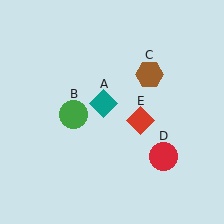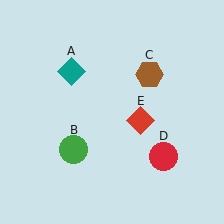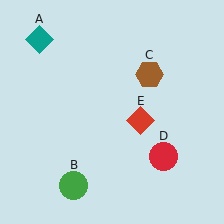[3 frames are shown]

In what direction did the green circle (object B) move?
The green circle (object B) moved down.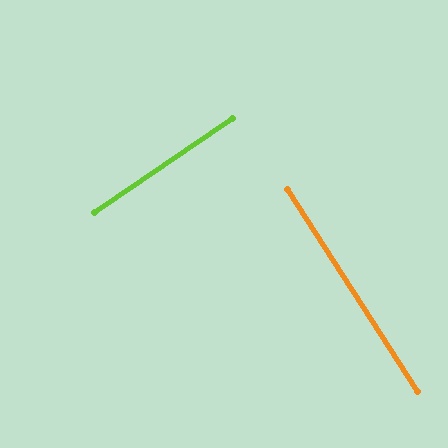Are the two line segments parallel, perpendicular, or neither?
Perpendicular — they meet at approximately 89°.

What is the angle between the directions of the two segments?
Approximately 89 degrees.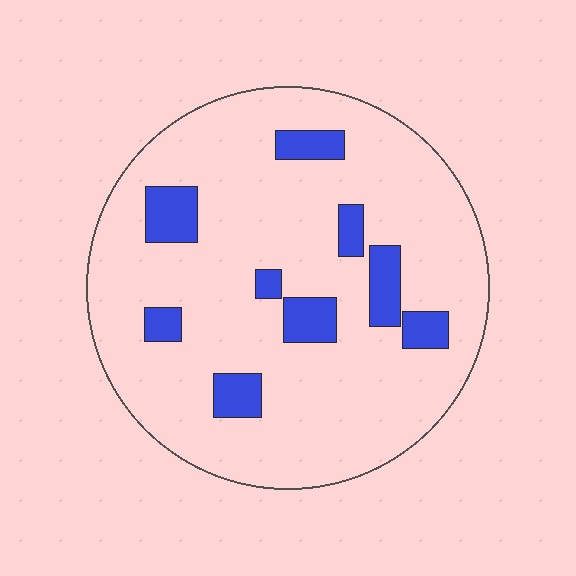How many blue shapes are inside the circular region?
9.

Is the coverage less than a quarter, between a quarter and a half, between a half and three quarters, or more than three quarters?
Less than a quarter.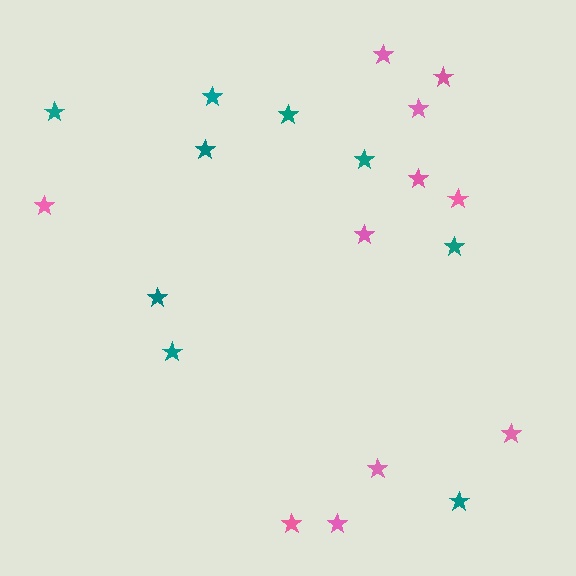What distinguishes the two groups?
There are 2 groups: one group of teal stars (9) and one group of pink stars (11).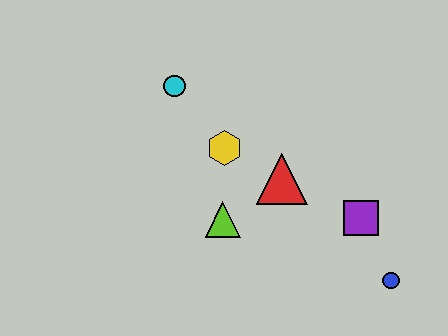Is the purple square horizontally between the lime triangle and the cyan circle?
No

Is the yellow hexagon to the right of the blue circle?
No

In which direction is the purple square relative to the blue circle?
The purple square is above the blue circle.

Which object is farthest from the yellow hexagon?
The blue circle is farthest from the yellow hexagon.